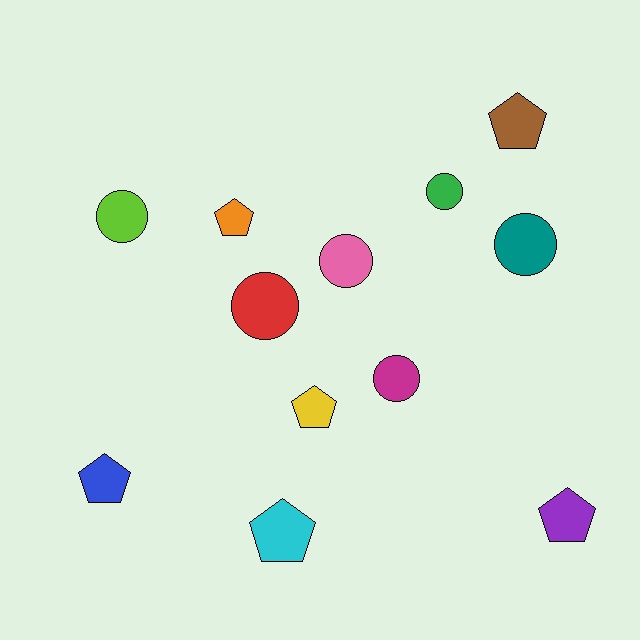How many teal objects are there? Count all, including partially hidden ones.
There is 1 teal object.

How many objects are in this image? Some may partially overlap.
There are 12 objects.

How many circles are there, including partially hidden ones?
There are 6 circles.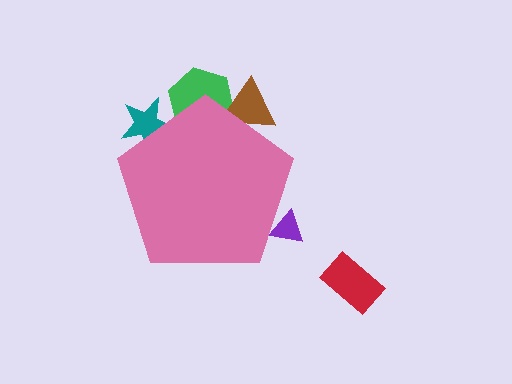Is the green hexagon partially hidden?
Yes, the green hexagon is partially hidden behind the pink pentagon.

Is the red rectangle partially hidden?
No, the red rectangle is fully visible.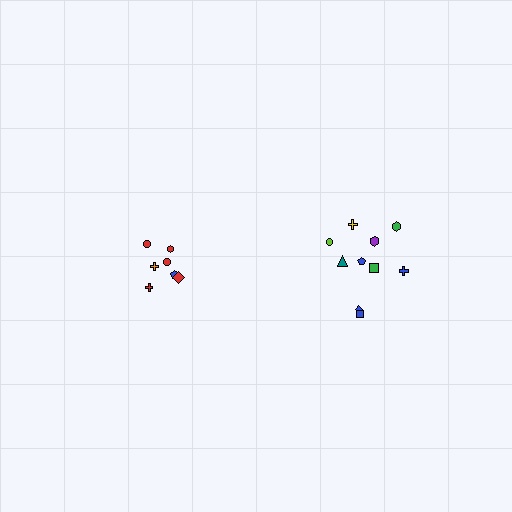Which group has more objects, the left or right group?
The right group.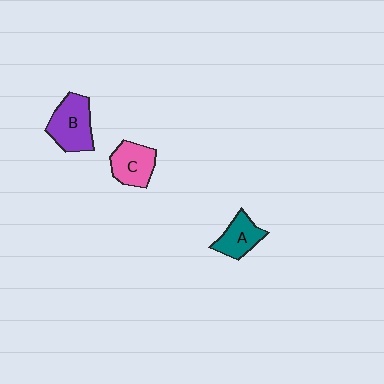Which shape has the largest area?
Shape B (purple).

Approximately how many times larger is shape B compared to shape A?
Approximately 1.4 times.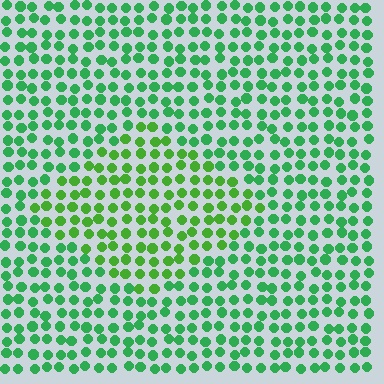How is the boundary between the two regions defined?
The boundary is defined purely by a slight shift in hue (about 28 degrees). Spacing, size, and orientation are identical on both sides.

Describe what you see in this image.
The image is filled with small green elements in a uniform arrangement. A diamond-shaped region is visible where the elements are tinted to a slightly different hue, forming a subtle color boundary.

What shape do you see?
I see a diamond.